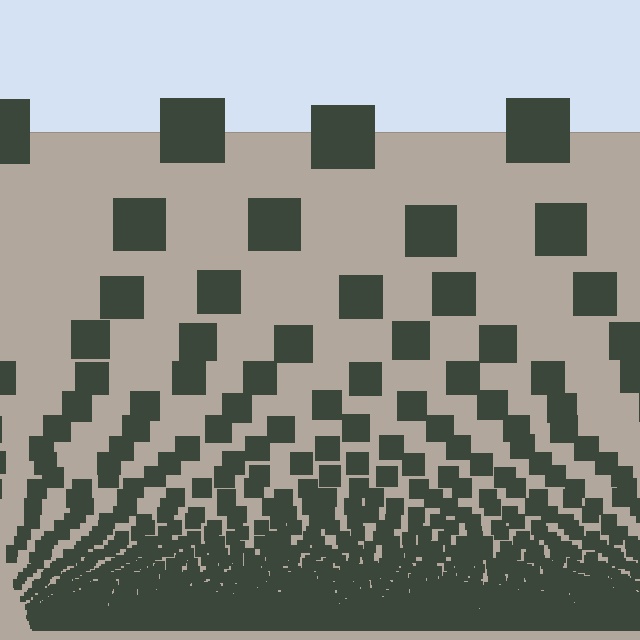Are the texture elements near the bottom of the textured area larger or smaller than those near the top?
Smaller. The gradient is inverted — elements near the bottom are smaller and denser.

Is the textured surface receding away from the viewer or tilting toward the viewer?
The surface appears to tilt toward the viewer. Texture elements get larger and sparser toward the top.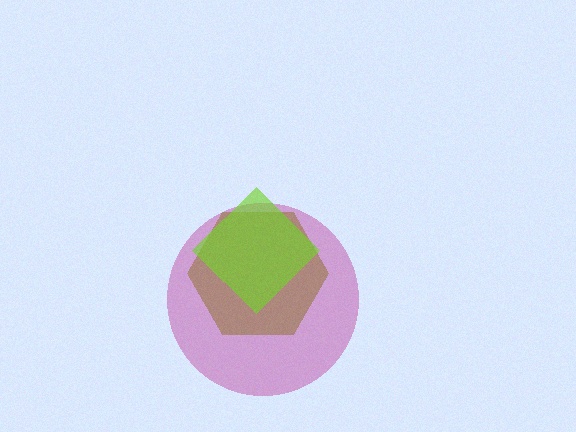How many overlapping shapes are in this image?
There are 3 overlapping shapes in the image.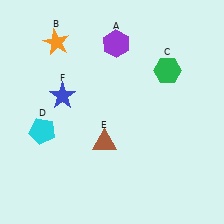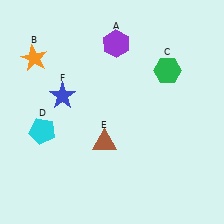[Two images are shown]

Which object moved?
The orange star (B) moved left.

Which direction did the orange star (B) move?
The orange star (B) moved left.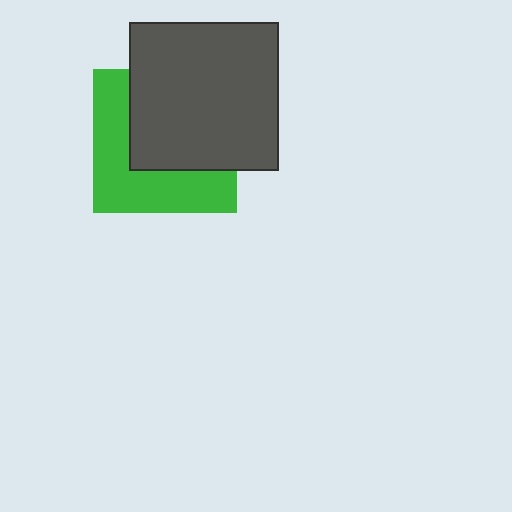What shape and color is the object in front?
The object in front is a dark gray square.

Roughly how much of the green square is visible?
About half of it is visible (roughly 47%).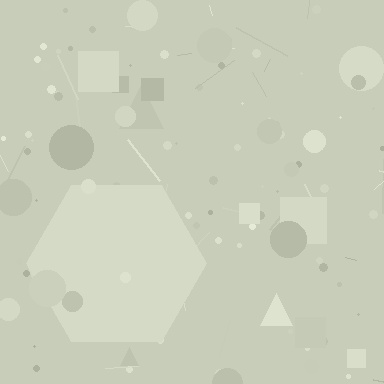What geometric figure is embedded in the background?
A hexagon is embedded in the background.